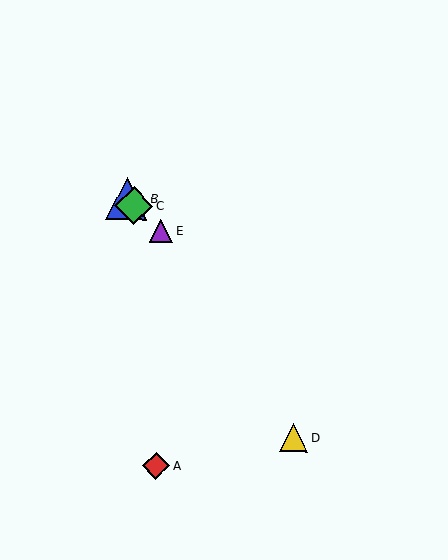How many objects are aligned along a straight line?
3 objects (B, C, E) are aligned along a straight line.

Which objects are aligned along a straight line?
Objects B, C, E are aligned along a straight line.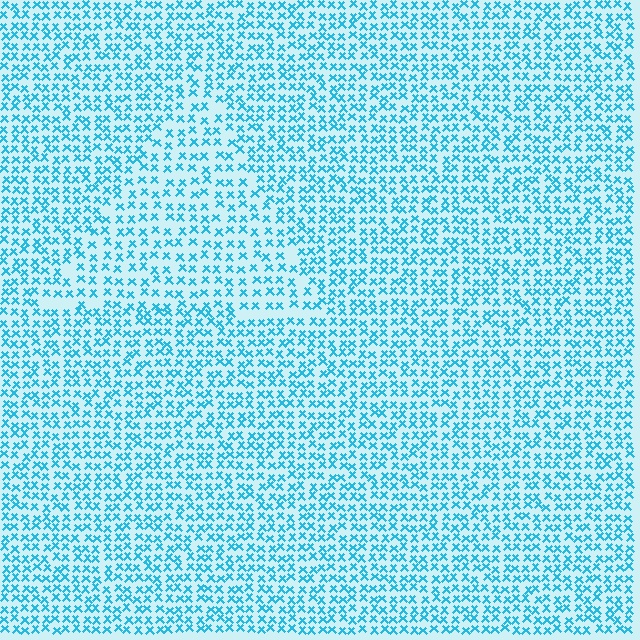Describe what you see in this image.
The image contains small cyan elements arranged at two different densities. A triangle-shaped region is visible where the elements are less densely packed than the surrounding area.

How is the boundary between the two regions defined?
The boundary is defined by a change in element density (approximately 1.5x ratio). All elements are the same color, size, and shape.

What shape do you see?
I see a triangle.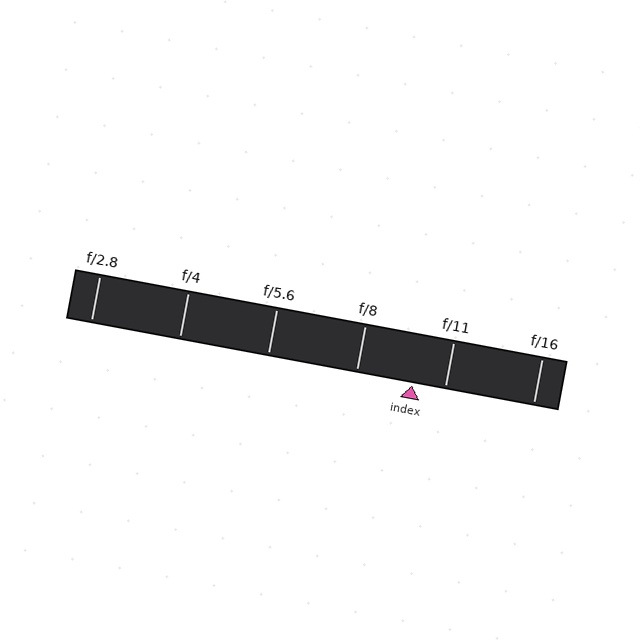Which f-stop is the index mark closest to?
The index mark is closest to f/11.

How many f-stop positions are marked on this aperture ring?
There are 6 f-stop positions marked.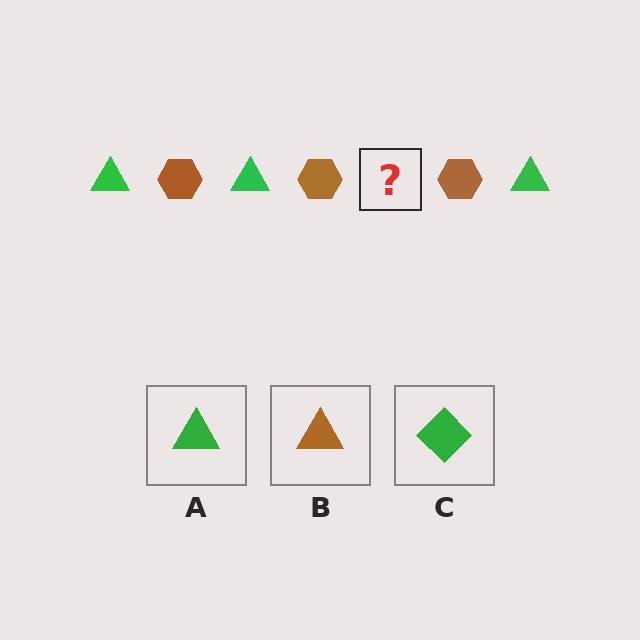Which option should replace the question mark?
Option A.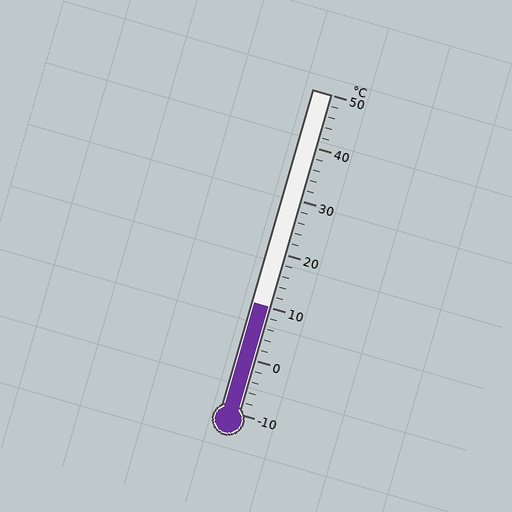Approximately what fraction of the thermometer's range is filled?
The thermometer is filled to approximately 35% of its range.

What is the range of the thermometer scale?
The thermometer scale ranges from -10°C to 50°C.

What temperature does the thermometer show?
The thermometer shows approximately 10°C.